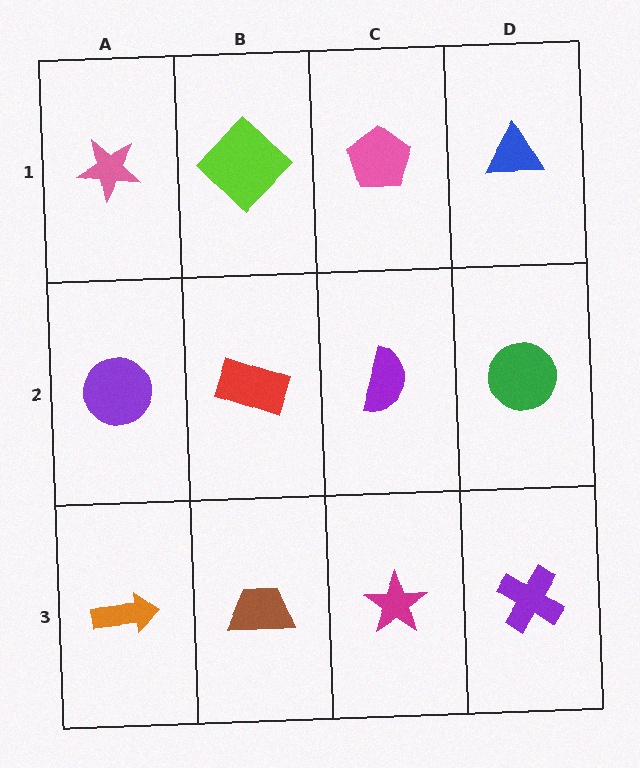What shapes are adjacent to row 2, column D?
A blue triangle (row 1, column D), a purple cross (row 3, column D), a purple semicircle (row 2, column C).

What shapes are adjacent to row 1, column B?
A red rectangle (row 2, column B), a pink star (row 1, column A), a pink pentagon (row 1, column C).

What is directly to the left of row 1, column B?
A pink star.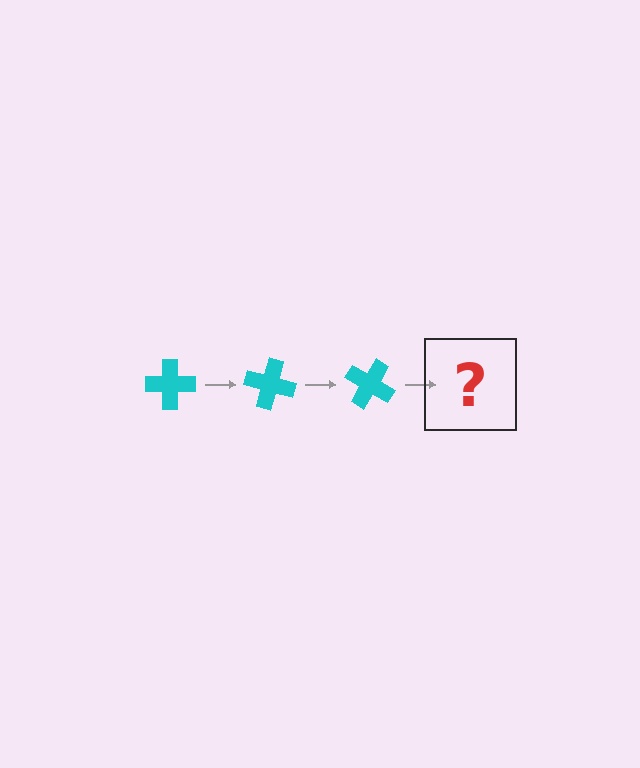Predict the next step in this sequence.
The next step is a cyan cross rotated 45 degrees.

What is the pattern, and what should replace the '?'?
The pattern is that the cross rotates 15 degrees each step. The '?' should be a cyan cross rotated 45 degrees.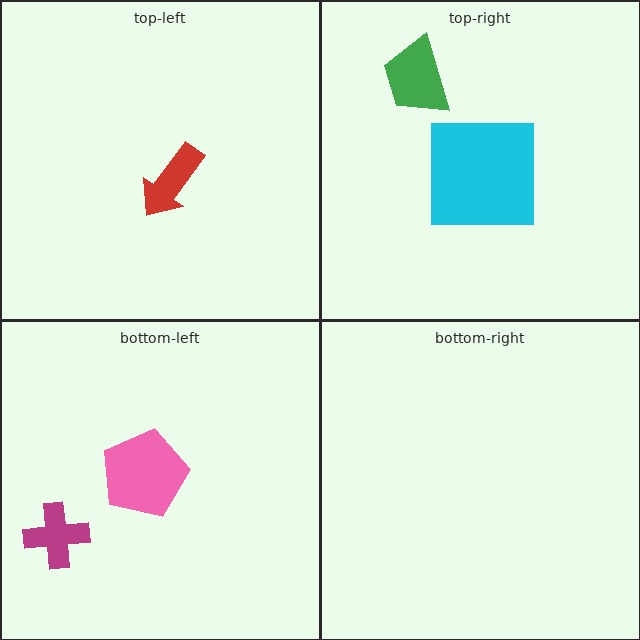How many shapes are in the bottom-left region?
2.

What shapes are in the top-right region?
The green trapezoid, the cyan square.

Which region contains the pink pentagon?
The bottom-left region.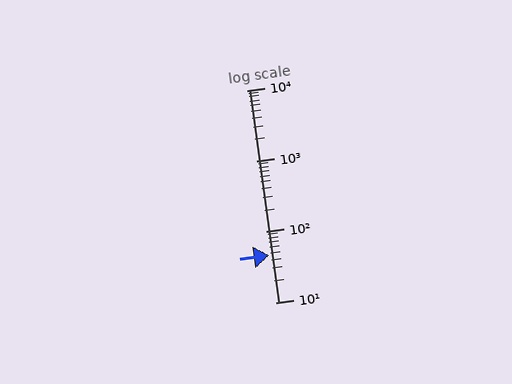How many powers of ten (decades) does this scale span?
The scale spans 3 decades, from 10 to 10000.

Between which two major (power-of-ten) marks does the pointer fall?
The pointer is between 10 and 100.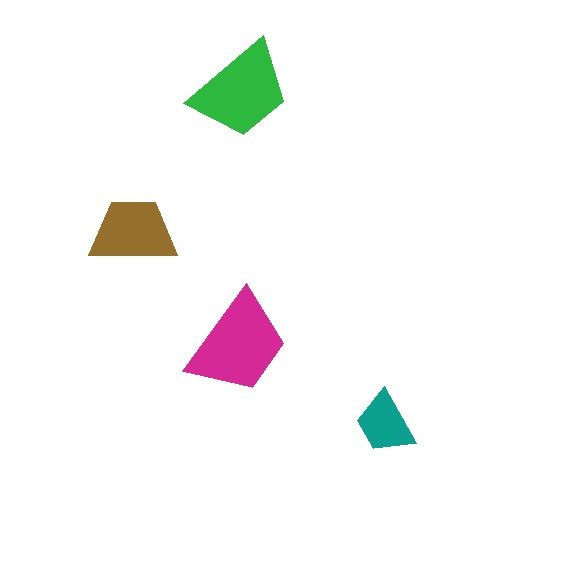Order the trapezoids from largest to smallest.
the magenta one, the green one, the brown one, the teal one.